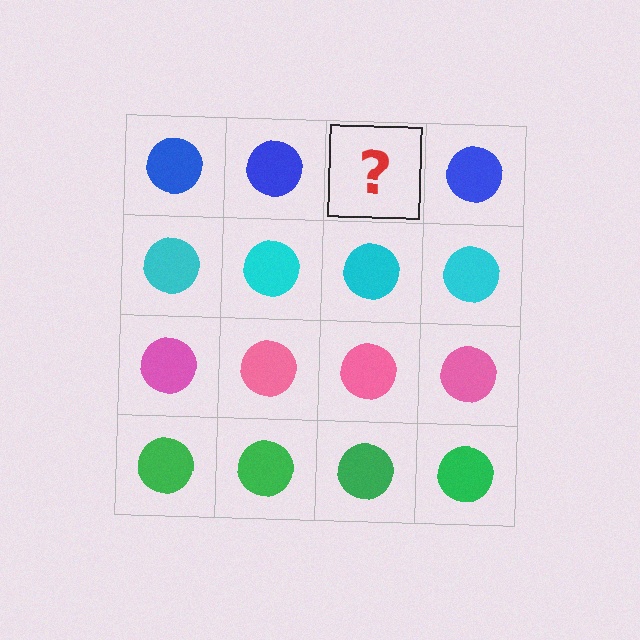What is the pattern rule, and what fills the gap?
The rule is that each row has a consistent color. The gap should be filled with a blue circle.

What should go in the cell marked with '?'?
The missing cell should contain a blue circle.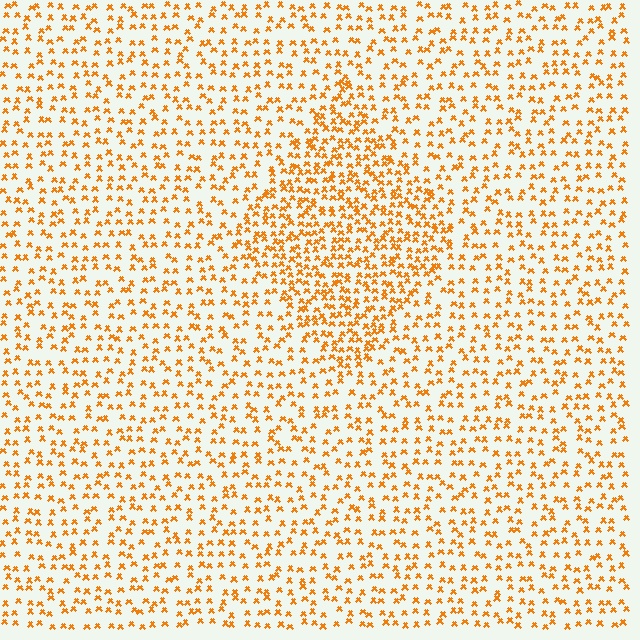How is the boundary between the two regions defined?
The boundary is defined by a change in element density (approximately 1.8x ratio). All elements are the same color, size, and shape.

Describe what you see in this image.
The image contains small orange elements arranged at two different densities. A diamond-shaped region is visible where the elements are more densely packed than the surrounding area.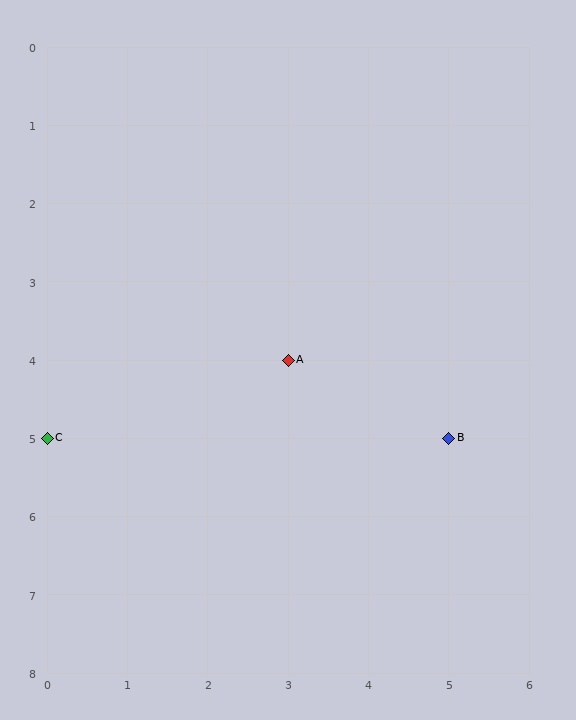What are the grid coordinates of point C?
Point C is at grid coordinates (0, 5).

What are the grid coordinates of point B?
Point B is at grid coordinates (5, 5).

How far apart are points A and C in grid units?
Points A and C are 3 columns and 1 row apart (about 3.2 grid units diagonally).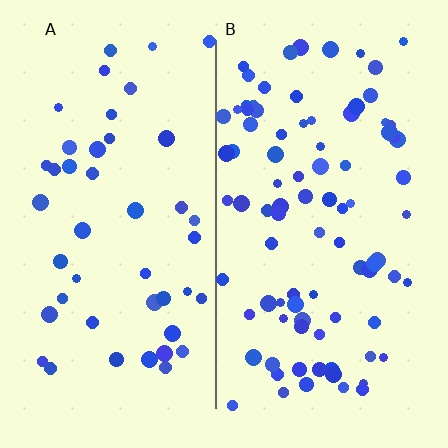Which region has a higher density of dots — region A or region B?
B (the right).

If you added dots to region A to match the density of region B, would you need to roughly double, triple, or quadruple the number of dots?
Approximately double.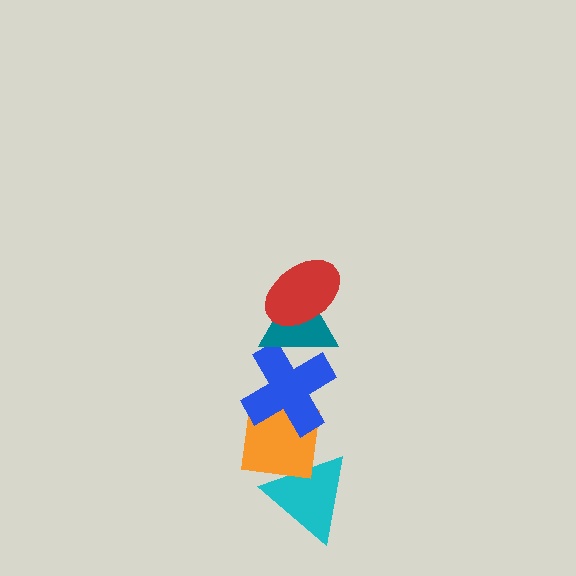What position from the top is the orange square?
The orange square is 4th from the top.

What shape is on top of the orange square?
The blue cross is on top of the orange square.